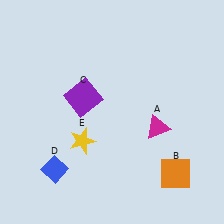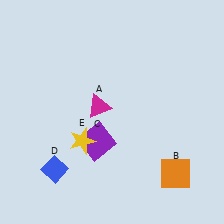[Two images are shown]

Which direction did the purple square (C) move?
The purple square (C) moved down.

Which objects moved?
The objects that moved are: the magenta triangle (A), the purple square (C).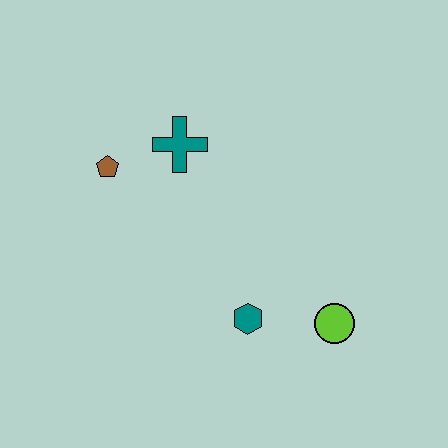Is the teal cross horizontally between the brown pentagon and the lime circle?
Yes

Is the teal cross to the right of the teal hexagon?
No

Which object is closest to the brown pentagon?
The teal cross is closest to the brown pentagon.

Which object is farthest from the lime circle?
The brown pentagon is farthest from the lime circle.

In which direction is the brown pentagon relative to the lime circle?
The brown pentagon is to the left of the lime circle.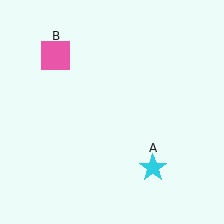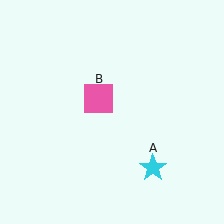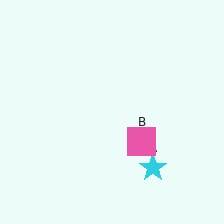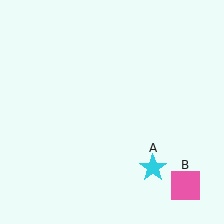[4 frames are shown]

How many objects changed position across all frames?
1 object changed position: pink square (object B).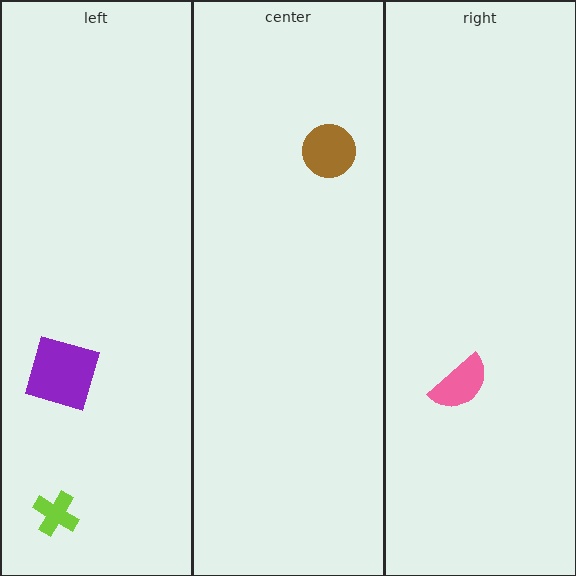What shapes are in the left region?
The lime cross, the purple square.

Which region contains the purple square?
The left region.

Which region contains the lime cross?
The left region.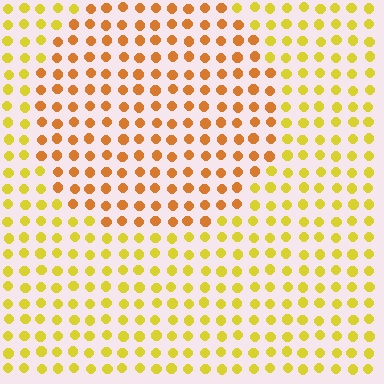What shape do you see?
I see a circle.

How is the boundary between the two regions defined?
The boundary is defined purely by a slight shift in hue (about 31 degrees). Spacing, size, and orientation are identical on both sides.